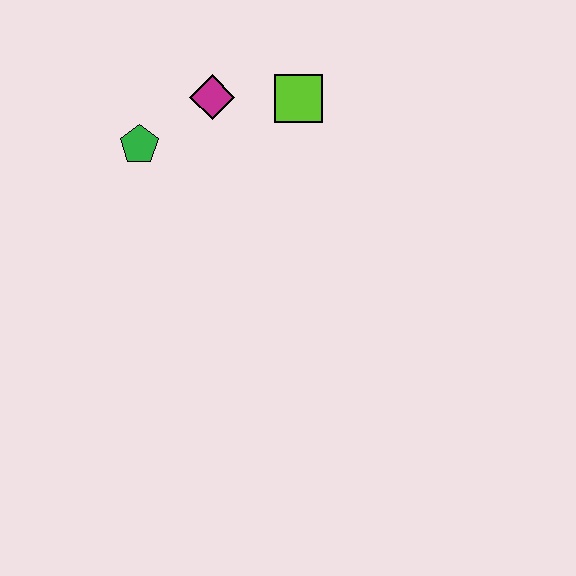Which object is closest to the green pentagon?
The magenta diamond is closest to the green pentagon.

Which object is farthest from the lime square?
The green pentagon is farthest from the lime square.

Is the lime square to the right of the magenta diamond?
Yes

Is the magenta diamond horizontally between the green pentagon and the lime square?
Yes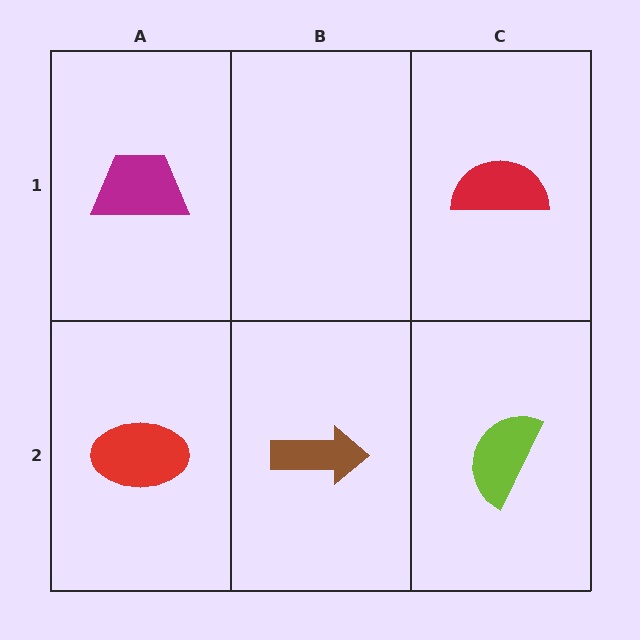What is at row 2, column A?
A red ellipse.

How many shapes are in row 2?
3 shapes.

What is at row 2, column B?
A brown arrow.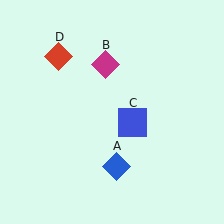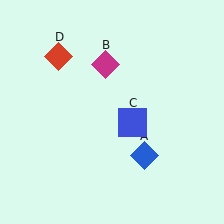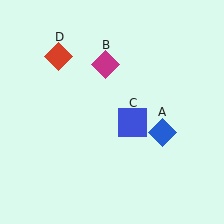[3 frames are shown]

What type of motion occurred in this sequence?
The blue diamond (object A) rotated counterclockwise around the center of the scene.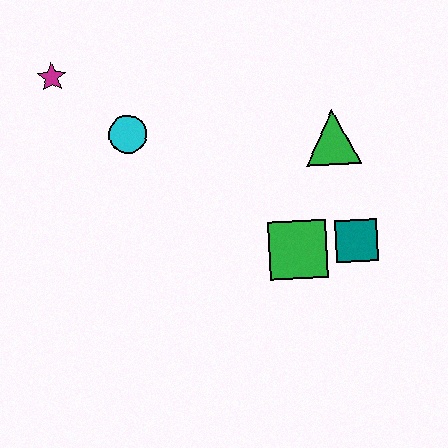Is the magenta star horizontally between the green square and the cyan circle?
No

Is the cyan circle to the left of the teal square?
Yes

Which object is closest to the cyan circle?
The magenta star is closest to the cyan circle.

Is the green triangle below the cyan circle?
Yes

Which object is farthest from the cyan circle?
The teal square is farthest from the cyan circle.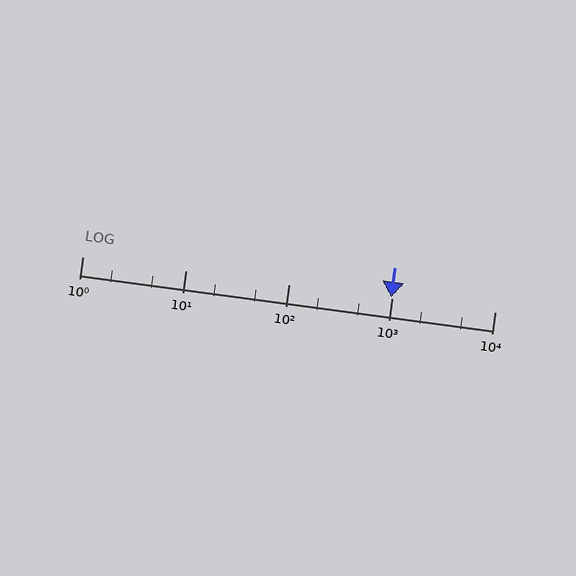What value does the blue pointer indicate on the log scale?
The pointer indicates approximately 980.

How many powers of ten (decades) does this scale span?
The scale spans 4 decades, from 1 to 10000.